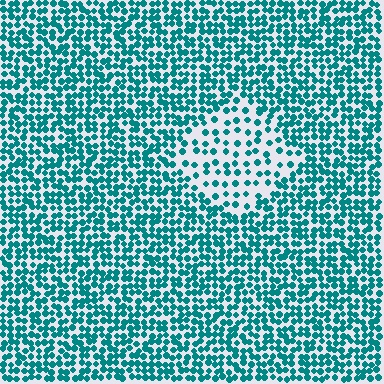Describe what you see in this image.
The image contains small teal elements arranged at two different densities. A diamond-shaped region is visible where the elements are less densely packed than the surrounding area.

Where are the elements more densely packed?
The elements are more densely packed outside the diamond boundary.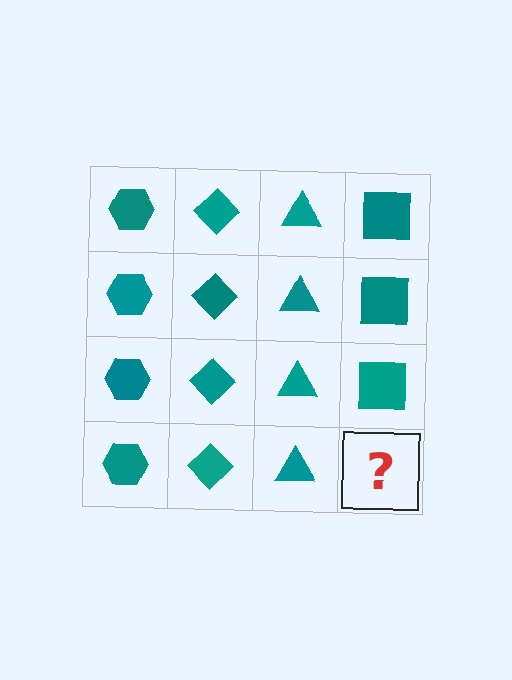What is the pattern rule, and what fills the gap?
The rule is that each column has a consistent shape. The gap should be filled with a teal square.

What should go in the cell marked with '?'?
The missing cell should contain a teal square.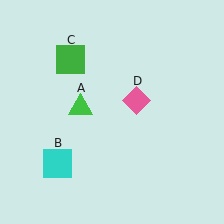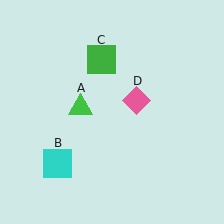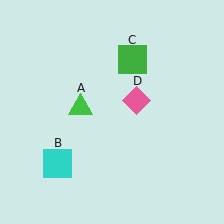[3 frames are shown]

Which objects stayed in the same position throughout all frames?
Green triangle (object A) and cyan square (object B) and pink diamond (object D) remained stationary.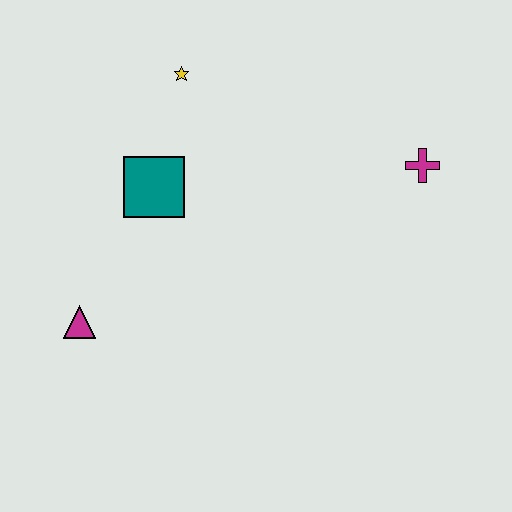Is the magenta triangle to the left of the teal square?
Yes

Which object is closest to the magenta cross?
The yellow star is closest to the magenta cross.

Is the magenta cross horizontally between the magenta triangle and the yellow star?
No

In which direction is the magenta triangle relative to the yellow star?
The magenta triangle is below the yellow star.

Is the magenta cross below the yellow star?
Yes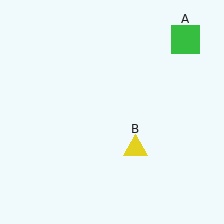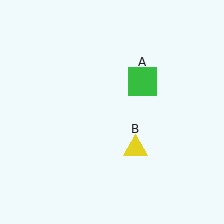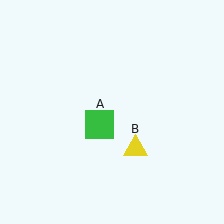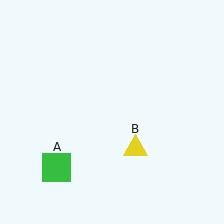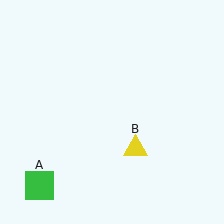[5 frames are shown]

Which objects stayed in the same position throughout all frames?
Yellow triangle (object B) remained stationary.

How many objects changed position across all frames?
1 object changed position: green square (object A).